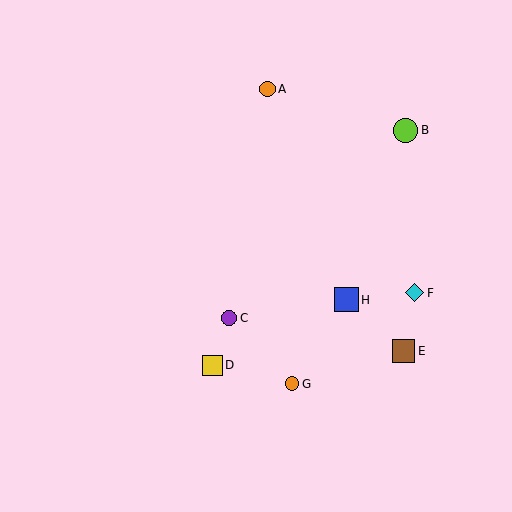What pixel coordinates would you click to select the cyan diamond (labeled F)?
Click at (414, 293) to select the cyan diamond F.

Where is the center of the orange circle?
The center of the orange circle is at (292, 384).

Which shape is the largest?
The blue square (labeled H) is the largest.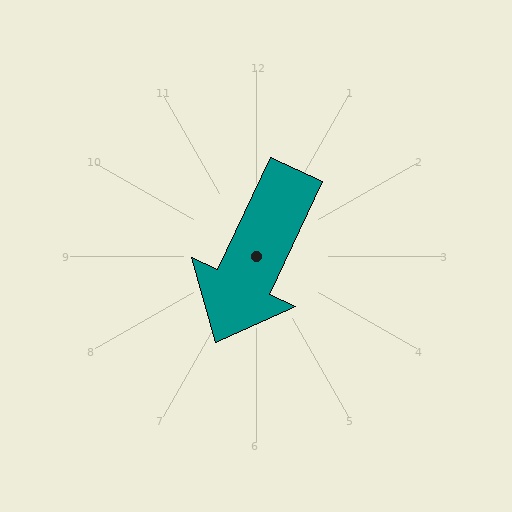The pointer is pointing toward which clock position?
Roughly 7 o'clock.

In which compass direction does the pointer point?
Southwest.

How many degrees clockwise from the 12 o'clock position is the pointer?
Approximately 205 degrees.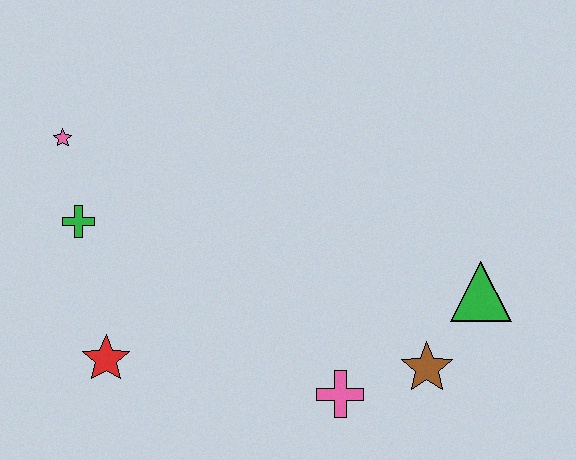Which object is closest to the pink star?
The green cross is closest to the pink star.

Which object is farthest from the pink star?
The green triangle is farthest from the pink star.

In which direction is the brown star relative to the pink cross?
The brown star is to the right of the pink cross.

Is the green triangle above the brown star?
Yes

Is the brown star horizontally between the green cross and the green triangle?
Yes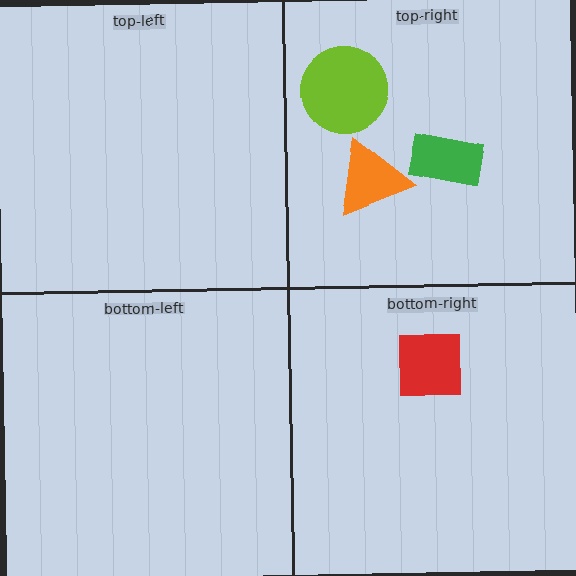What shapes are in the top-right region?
The lime circle, the green rectangle, the orange triangle.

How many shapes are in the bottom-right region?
1.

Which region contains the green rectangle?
The top-right region.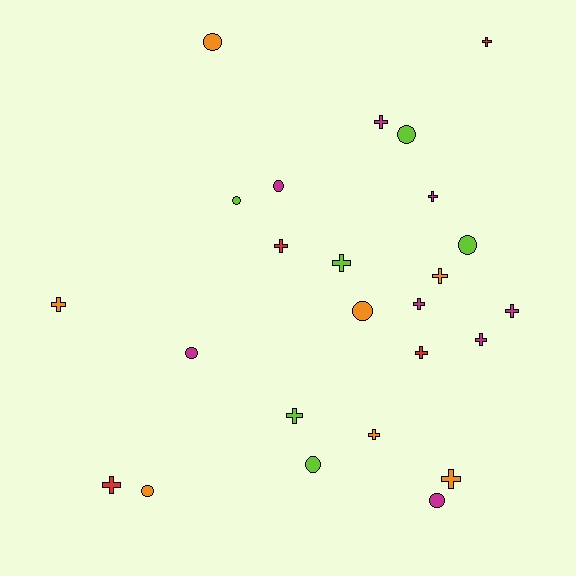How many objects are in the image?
There are 25 objects.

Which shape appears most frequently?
Cross, with 15 objects.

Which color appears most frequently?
Magenta, with 8 objects.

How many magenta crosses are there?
There are 5 magenta crosses.